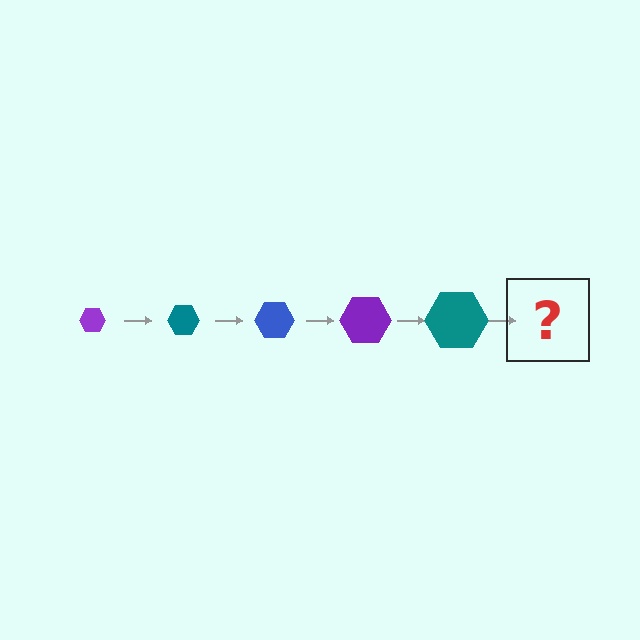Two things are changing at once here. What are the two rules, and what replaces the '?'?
The two rules are that the hexagon grows larger each step and the color cycles through purple, teal, and blue. The '?' should be a blue hexagon, larger than the previous one.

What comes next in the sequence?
The next element should be a blue hexagon, larger than the previous one.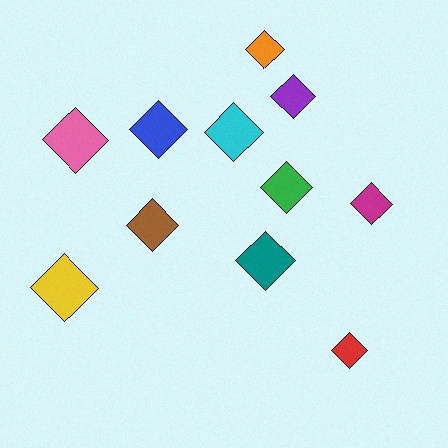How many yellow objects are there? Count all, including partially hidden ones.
There is 1 yellow object.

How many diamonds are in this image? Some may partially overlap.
There are 11 diamonds.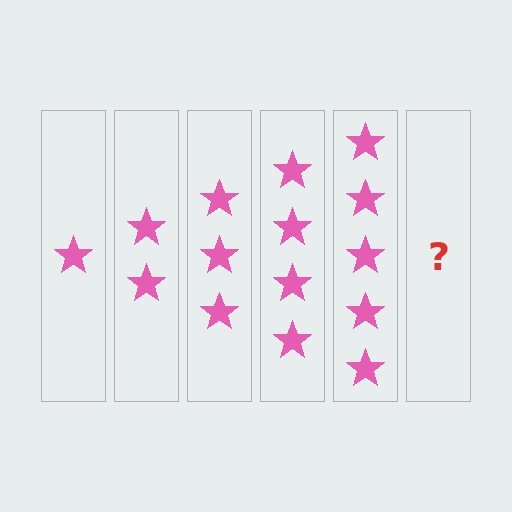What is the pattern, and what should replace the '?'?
The pattern is that each step adds one more star. The '?' should be 6 stars.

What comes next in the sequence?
The next element should be 6 stars.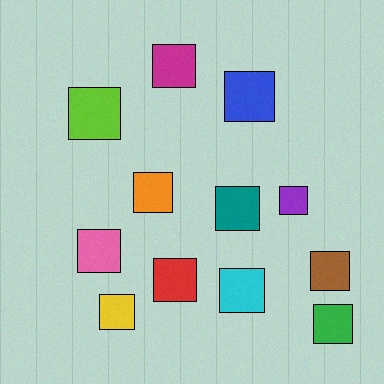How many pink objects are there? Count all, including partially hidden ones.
There is 1 pink object.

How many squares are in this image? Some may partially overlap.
There are 12 squares.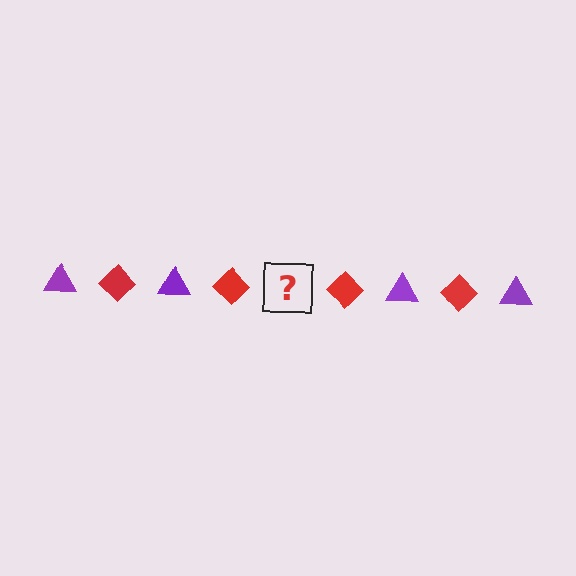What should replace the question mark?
The question mark should be replaced with a purple triangle.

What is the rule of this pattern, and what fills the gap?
The rule is that the pattern alternates between purple triangle and red diamond. The gap should be filled with a purple triangle.